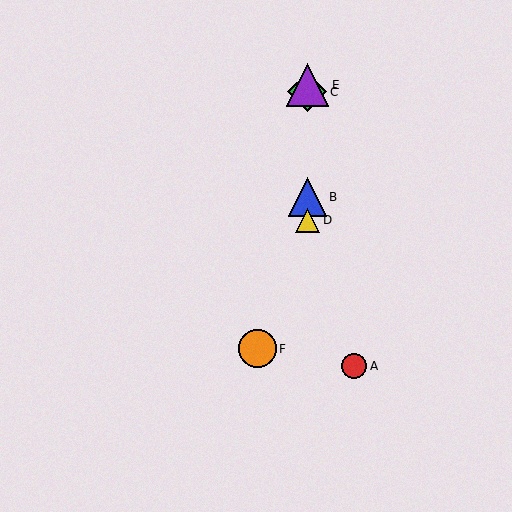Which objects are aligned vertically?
Objects B, C, D, E are aligned vertically.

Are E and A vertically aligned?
No, E is at x≈307 and A is at x≈354.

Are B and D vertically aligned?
Yes, both are at x≈307.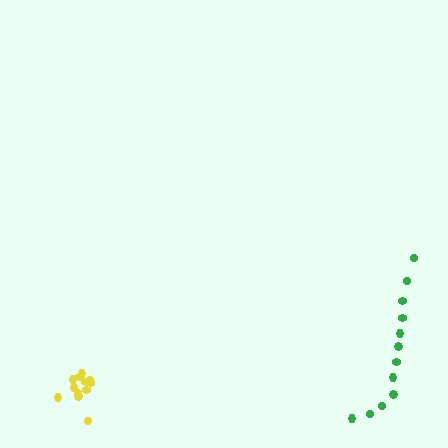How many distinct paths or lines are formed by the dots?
There are 2 distinct paths.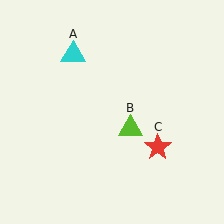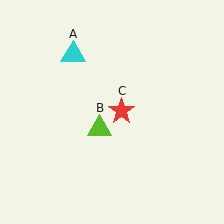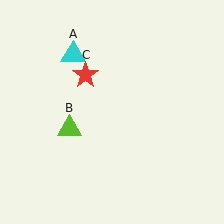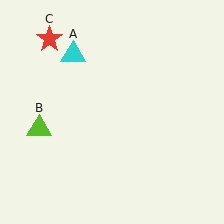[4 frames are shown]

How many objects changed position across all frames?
2 objects changed position: lime triangle (object B), red star (object C).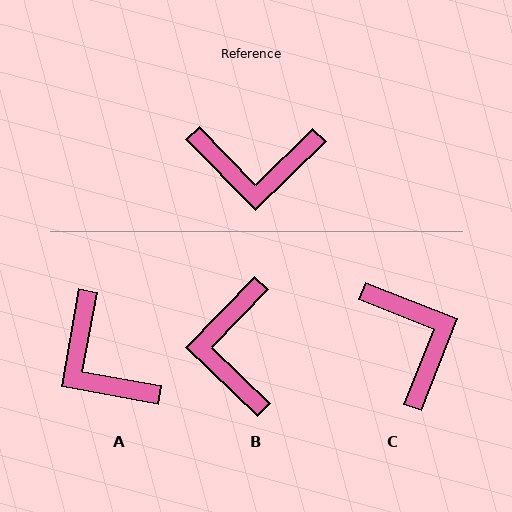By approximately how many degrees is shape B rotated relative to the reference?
Approximately 88 degrees clockwise.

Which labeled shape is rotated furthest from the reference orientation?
C, about 114 degrees away.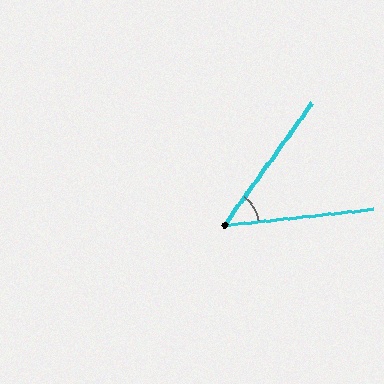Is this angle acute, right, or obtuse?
It is acute.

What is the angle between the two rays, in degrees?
Approximately 48 degrees.